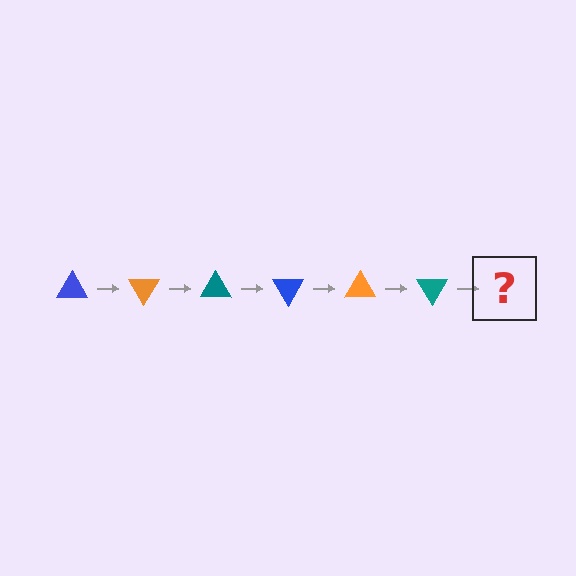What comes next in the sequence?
The next element should be a blue triangle, rotated 360 degrees from the start.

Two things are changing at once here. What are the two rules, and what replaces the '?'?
The two rules are that it rotates 60 degrees each step and the color cycles through blue, orange, and teal. The '?' should be a blue triangle, rotated 360 degrees from the start.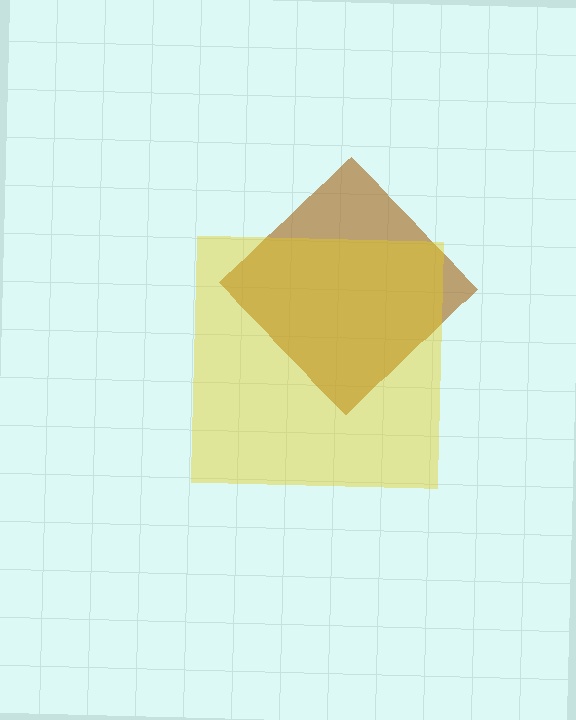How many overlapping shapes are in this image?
There are 2 overlapping shapes in the image.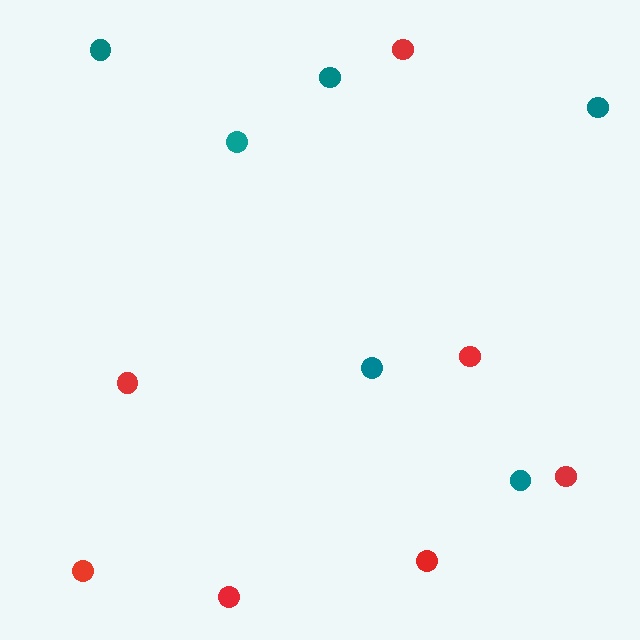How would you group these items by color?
There are 2 groups: one group of teal circles (6) and one group of red circles (7).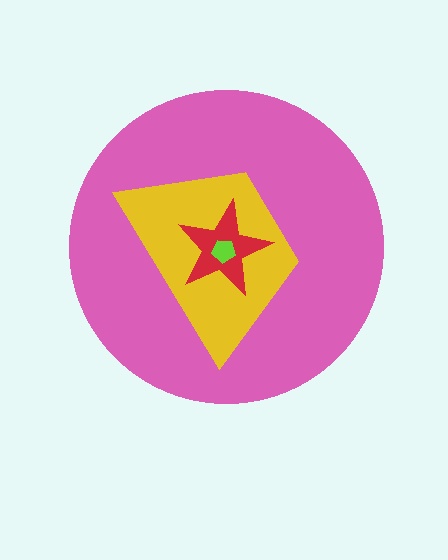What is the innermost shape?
The lime pentagon.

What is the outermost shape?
The pink circle.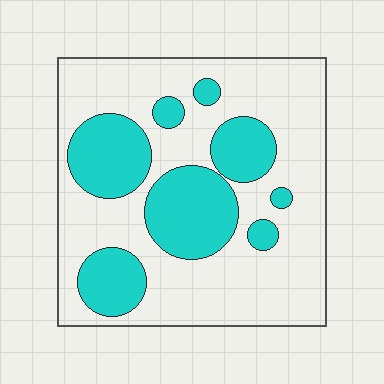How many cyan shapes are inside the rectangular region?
8.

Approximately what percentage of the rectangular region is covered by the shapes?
Approximately 30%.